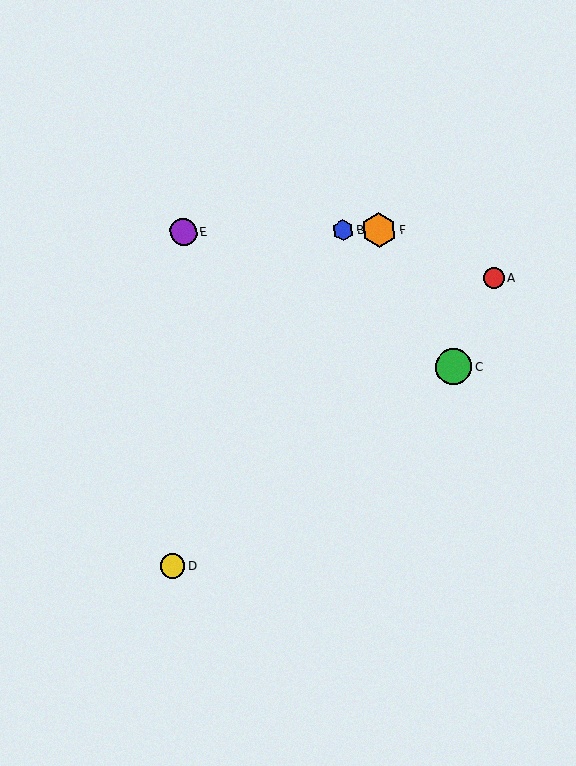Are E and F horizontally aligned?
Yes, both are at y≈232.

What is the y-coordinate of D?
Object D is at y≈566.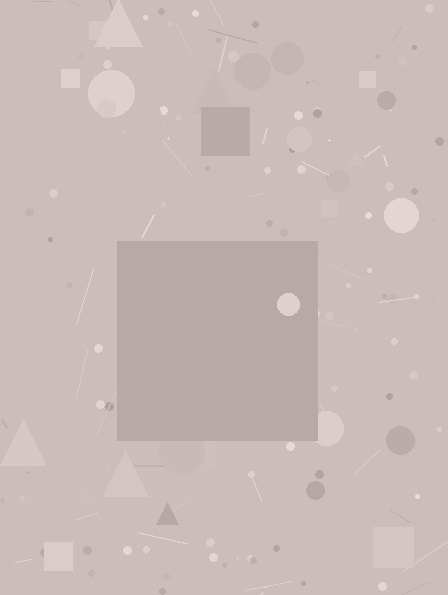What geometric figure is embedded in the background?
A square is embedded in the background.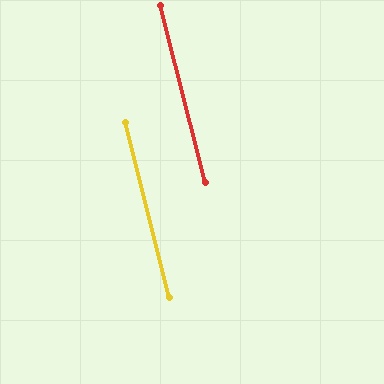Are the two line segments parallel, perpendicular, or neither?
Parallel — their directions differ by only 0.2°.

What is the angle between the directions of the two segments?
Approximately 0 degrees.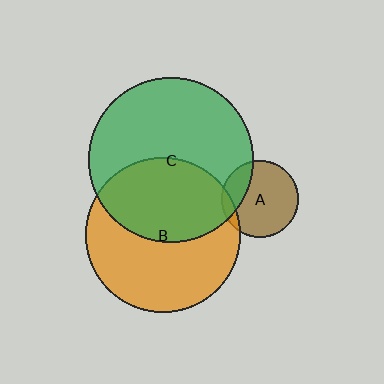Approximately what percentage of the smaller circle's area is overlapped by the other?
Approximately 10%.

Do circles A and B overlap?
Yes.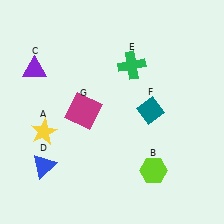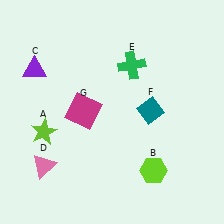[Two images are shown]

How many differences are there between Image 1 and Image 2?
There are 2 differences between the two images.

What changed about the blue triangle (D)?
In Image 1, D is blue. In Image 2, it changed to pink.